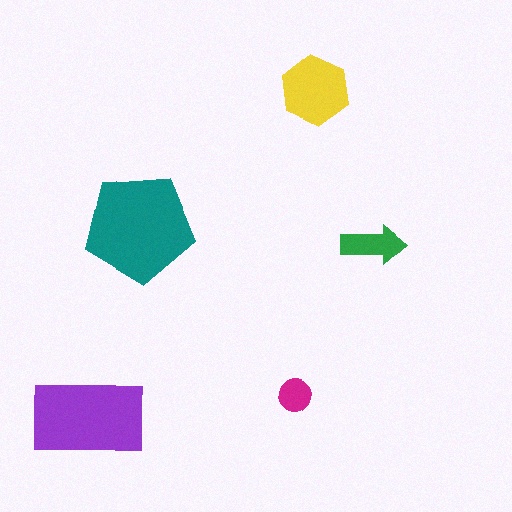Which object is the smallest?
The magenta circle.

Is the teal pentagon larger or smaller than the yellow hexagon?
Larger.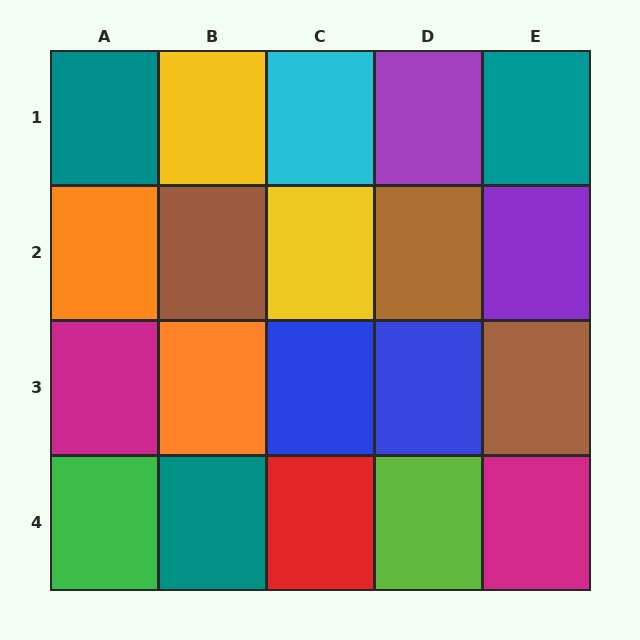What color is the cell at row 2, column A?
Orange.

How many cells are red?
1 cell is red.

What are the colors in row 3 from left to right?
Magenta, orange, blue, blue, brown.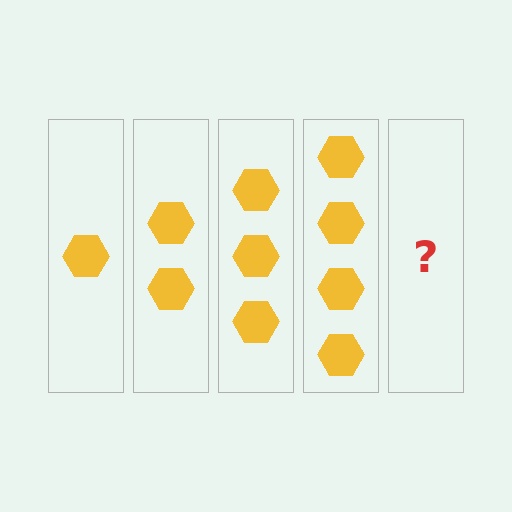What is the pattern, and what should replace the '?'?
The pattern is that each step adds one more hexagon. The '?' should be 5 hexagons.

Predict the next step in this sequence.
The next step is 5 hexagons.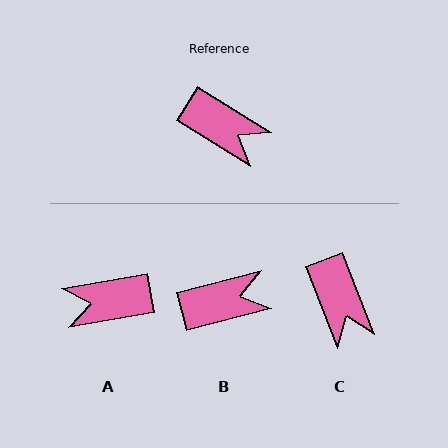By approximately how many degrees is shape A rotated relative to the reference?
Approximately 138 degrees clockwise.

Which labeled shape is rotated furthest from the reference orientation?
A, about 138 degrees away.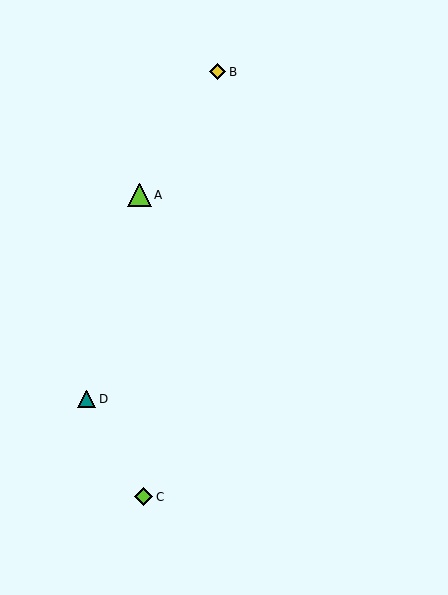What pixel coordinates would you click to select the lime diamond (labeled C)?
Click at (144, 497) to select the lime diamond C.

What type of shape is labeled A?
Shape A is a lime triangle.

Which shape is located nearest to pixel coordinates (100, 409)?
The teal triangle (labeled D) at (87, 399) is nearest to that location.